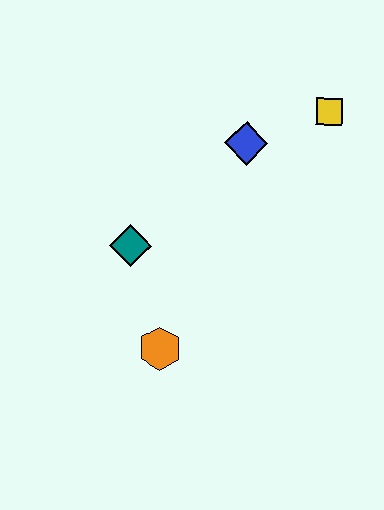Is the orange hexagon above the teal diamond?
No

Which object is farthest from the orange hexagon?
The yellow square is farthest from the orange hexagon.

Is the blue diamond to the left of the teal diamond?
No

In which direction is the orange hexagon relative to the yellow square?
The orange hexagon is below the yellow square.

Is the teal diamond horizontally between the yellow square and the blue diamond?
No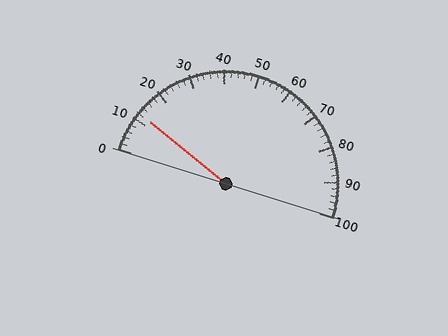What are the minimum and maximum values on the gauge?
The gauge ranges from 0 to 100.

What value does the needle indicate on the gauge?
The needle indicates approximately 12.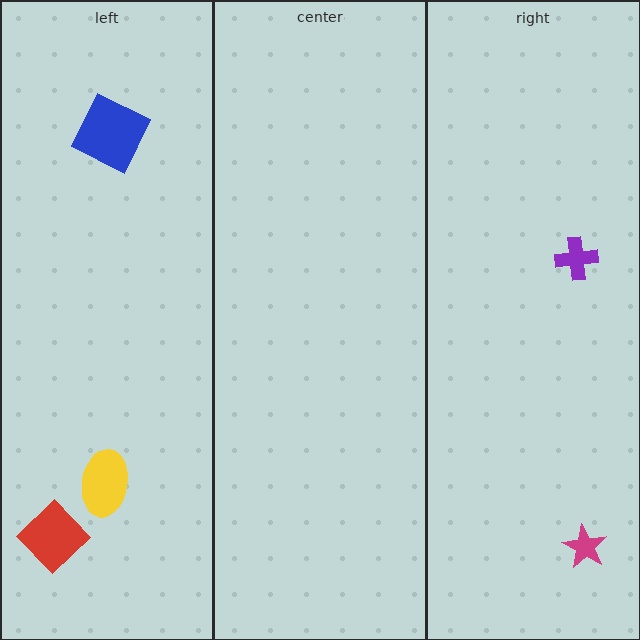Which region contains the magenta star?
The right region.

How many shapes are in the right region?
2.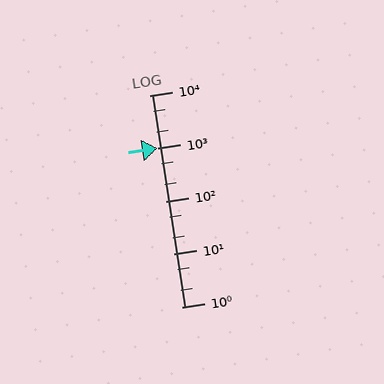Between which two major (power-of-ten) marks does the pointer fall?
The pointer is between 100 and 1000.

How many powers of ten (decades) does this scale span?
The scale spans 4 decades, from 1 to 10000.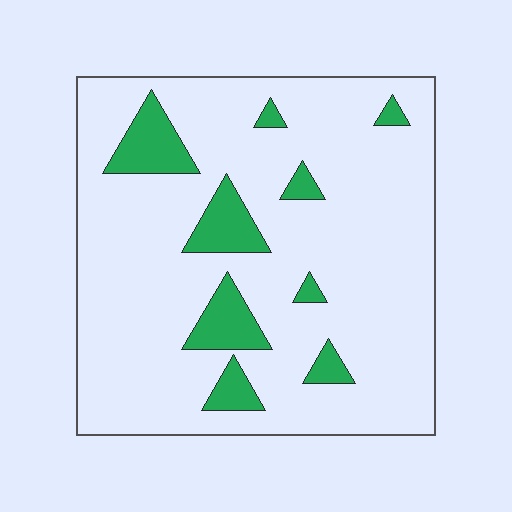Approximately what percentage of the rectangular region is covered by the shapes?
Approximately 15%.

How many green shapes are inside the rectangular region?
9.